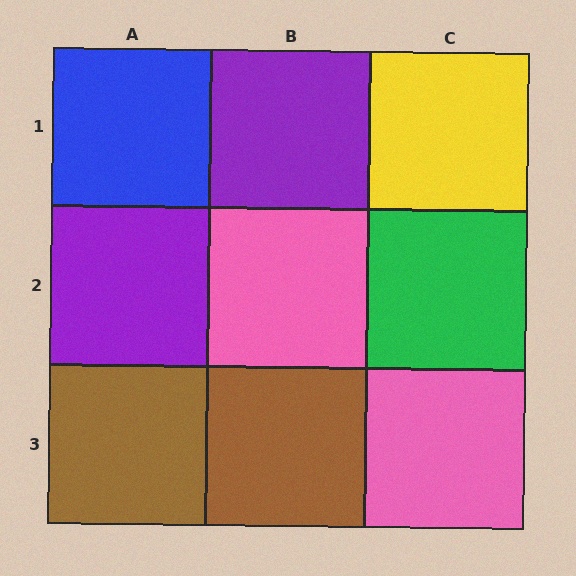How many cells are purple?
2 cells are purple.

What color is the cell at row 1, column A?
Blue.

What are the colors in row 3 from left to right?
Brown, brown, pink.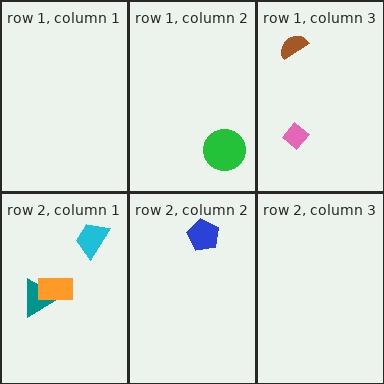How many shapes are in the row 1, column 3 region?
2.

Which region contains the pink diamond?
The row 1, column 3 region.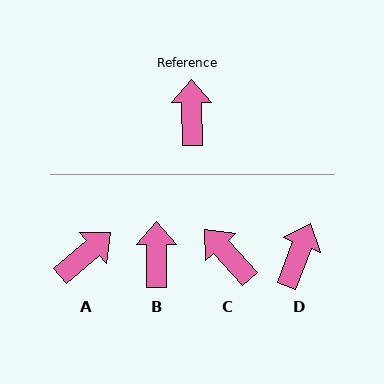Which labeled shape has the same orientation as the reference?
B.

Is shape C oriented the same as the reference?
No, it is off by about 42 degrees.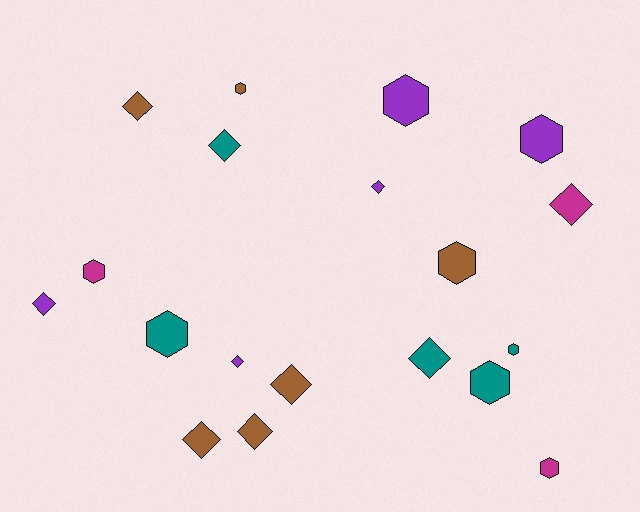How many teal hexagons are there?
There are 3 teal hexagons.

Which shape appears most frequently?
Diamond, with 10 objects.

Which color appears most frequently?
Brown, with 6 objects.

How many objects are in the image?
There are 19 objects.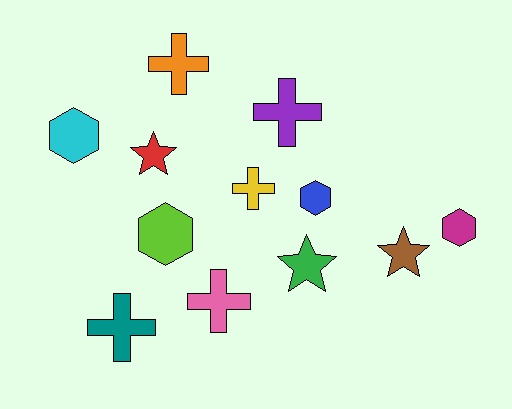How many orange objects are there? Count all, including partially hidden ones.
There is 1 orange object.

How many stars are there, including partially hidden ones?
There are 3 stars.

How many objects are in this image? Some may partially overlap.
There are 12 objects.